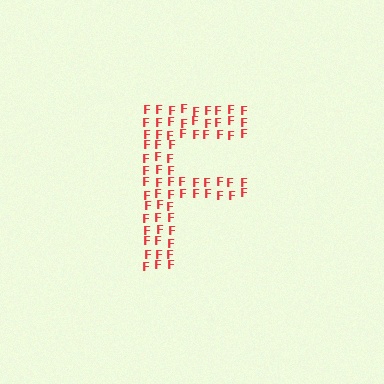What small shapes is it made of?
It is made of small letter F's.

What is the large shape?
The large shape is the letter F.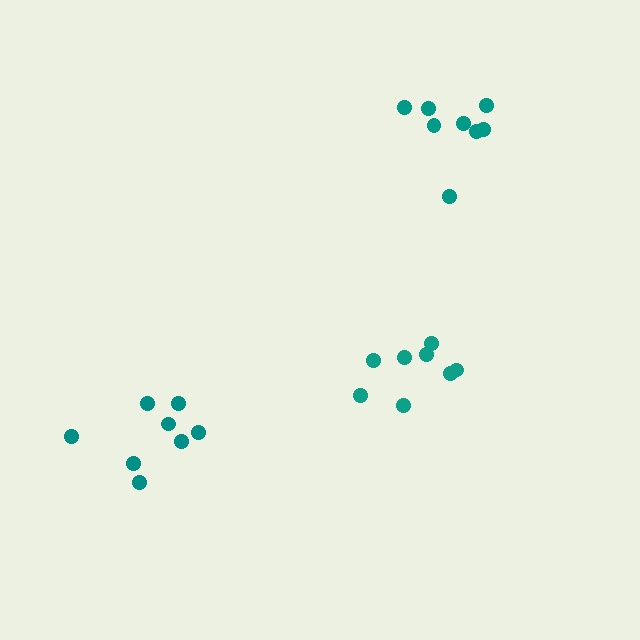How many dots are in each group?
Group 1: 8 dots, Group 2: 8 dots, Group 3: 8 dots (24 total).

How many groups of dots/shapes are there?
There are 3 groups.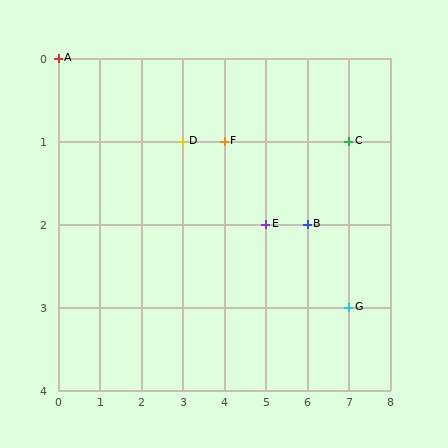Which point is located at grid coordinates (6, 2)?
Point B is at (6, 2).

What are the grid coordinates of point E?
Point E is at grid coordinates (5, 2).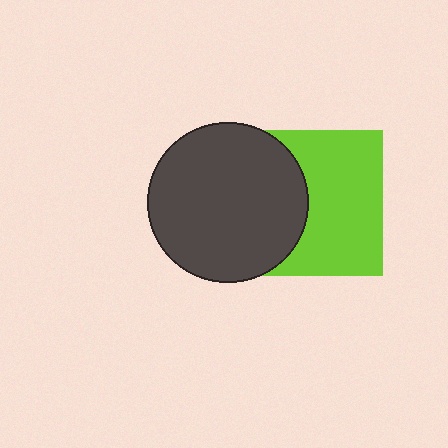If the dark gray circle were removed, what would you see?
You would see the complete lime square.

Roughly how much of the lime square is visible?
About half of it is visible (roughly 60%).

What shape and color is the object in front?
The object in front is a dark gray circle.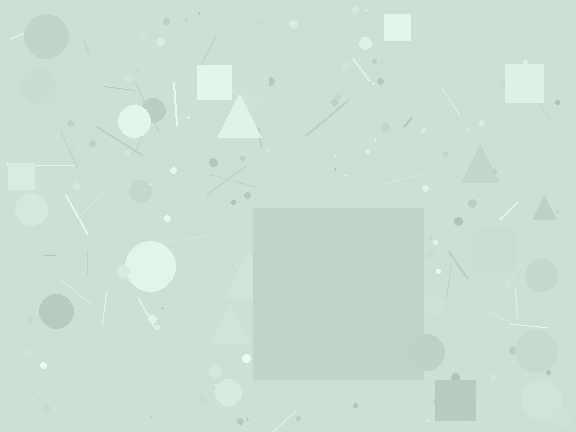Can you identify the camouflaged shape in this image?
The camouflaged shape is a square.